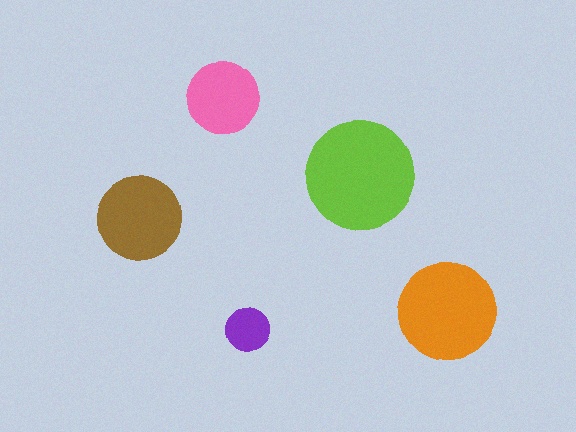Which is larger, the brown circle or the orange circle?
The orange one.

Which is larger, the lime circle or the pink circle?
The lime one.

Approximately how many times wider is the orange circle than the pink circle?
About 1.5 times wider.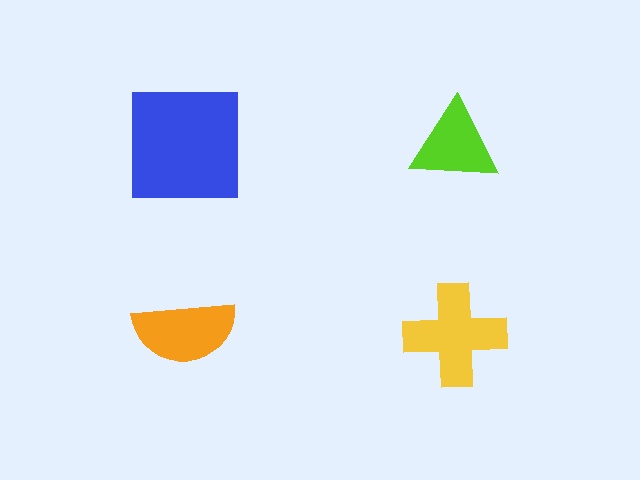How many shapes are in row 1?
2 shapes.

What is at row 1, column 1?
A blue square.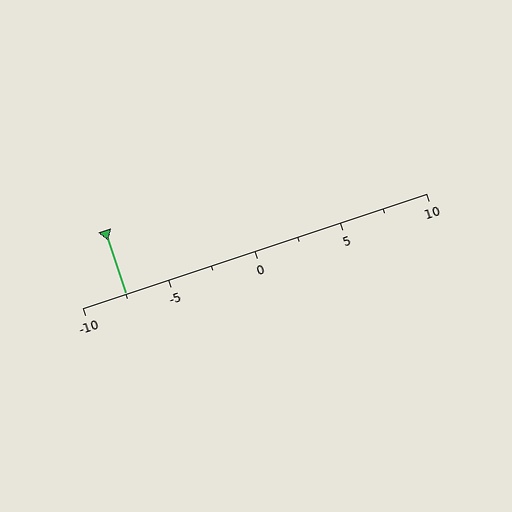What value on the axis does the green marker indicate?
The marker indicates approximately -7.5.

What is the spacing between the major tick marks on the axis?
The major ticks are spaced 5 apart.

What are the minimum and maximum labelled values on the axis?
The axis runs from -10 to 10.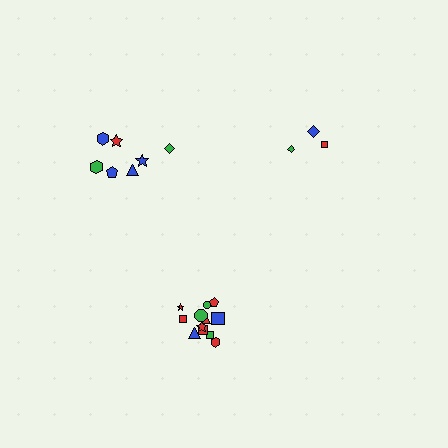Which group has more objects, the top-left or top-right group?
The top-left group.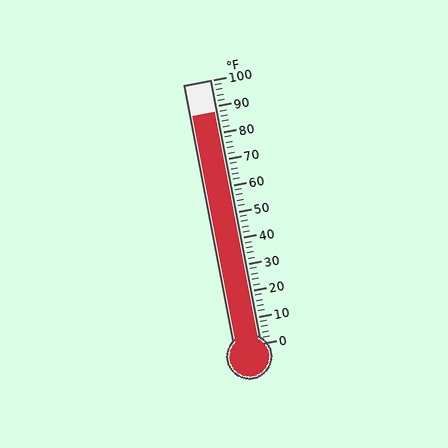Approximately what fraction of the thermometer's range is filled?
The thermometer is filled to approximately 90% of its range.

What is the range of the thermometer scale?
The thermometer scale ranges from 0°F to 100°F.